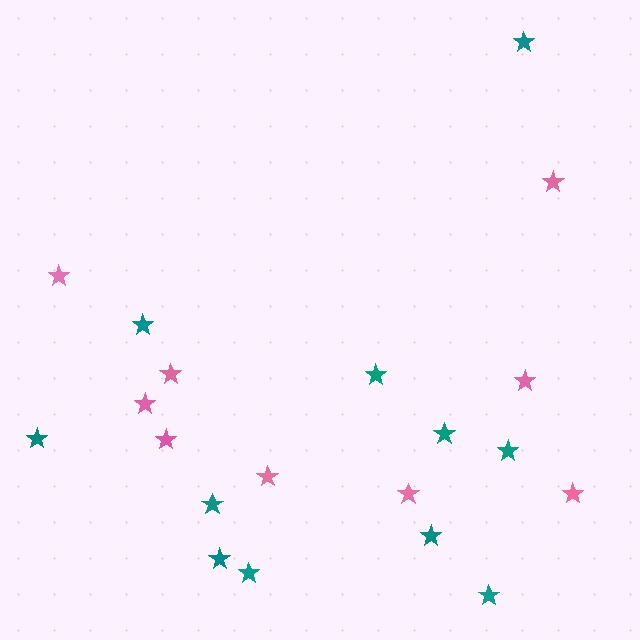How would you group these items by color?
There are 2 groups: one group of pink stars (9) and one group of teal stars (11).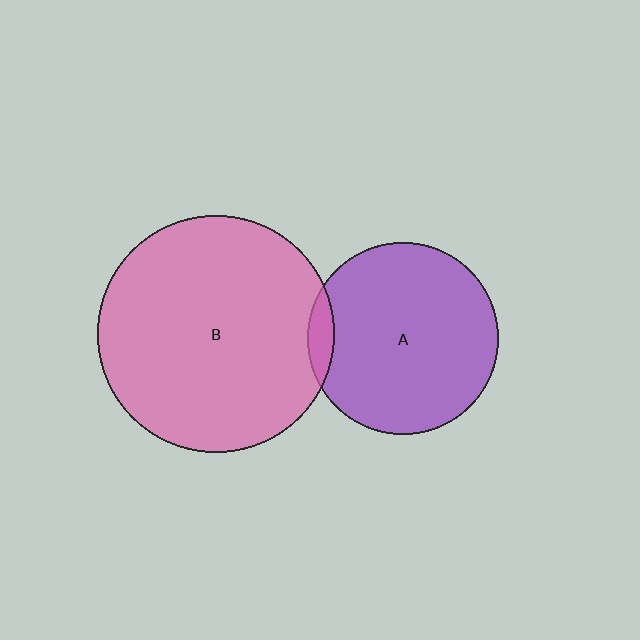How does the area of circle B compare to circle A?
Approximately 1.5 times.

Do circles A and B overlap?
Yes.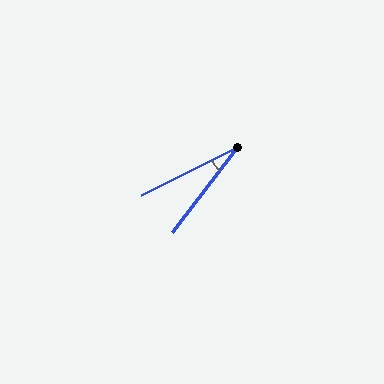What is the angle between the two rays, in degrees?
Approximately 26 degrees.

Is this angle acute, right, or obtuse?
It is acute.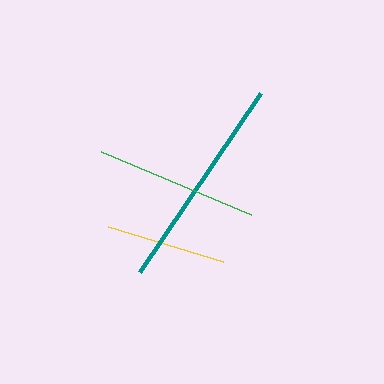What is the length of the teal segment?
The teal segment is approximately 216 pixels long.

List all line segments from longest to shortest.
From longest to shortest: teal, green, yellow.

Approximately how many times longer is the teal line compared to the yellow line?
The teal line is approximately 1.8 times the length of the yellow line.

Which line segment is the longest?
The teal line is the longest at approximately 216 pixels.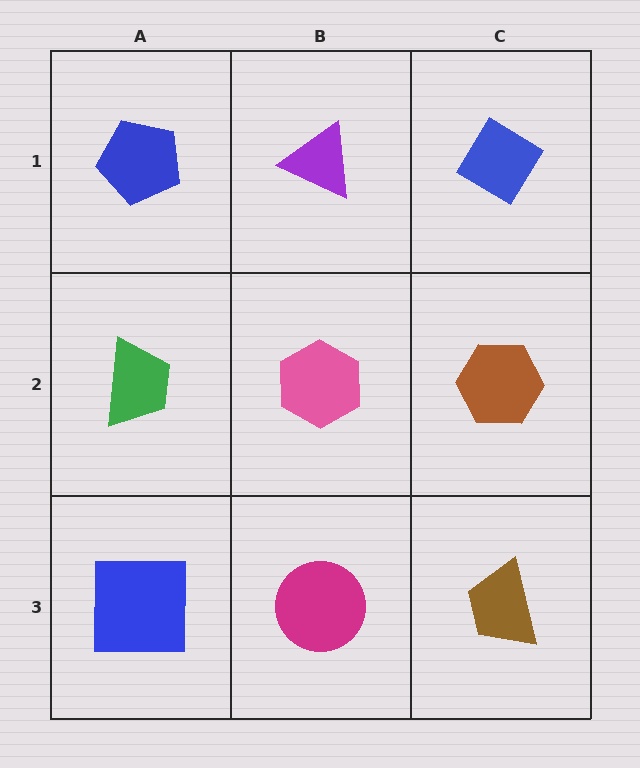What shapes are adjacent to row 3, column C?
A brown hexagon (row 2, column C), a magenta circle (row 3, column B).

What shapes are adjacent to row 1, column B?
A pink hexagon (row 2, column B), a blue pentagon (row 1, column A), a blue diamond (row 1, column C).